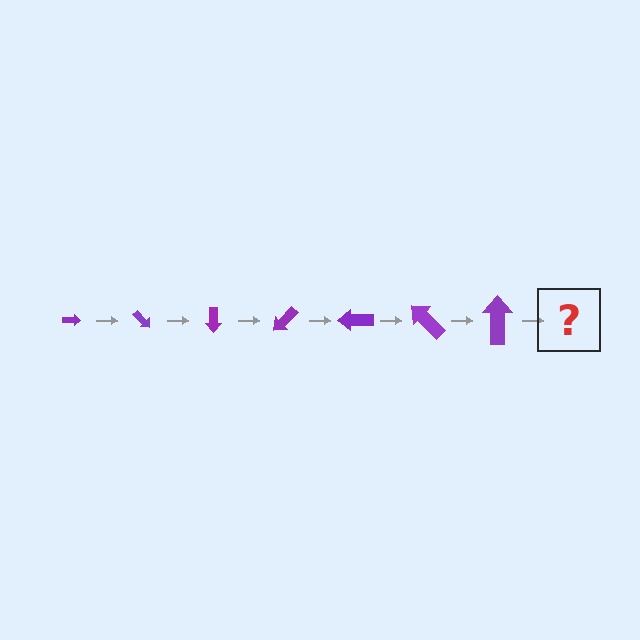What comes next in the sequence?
The next element should be an arrow, larger than the previous one and rotated 315 degrees from the start.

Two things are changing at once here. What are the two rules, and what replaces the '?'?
The two rules are that the arrow grows larger each step and it rotates 45 degrees each step. The '?' should be an arrow, larger than the previous one and rotated 315 degrees from the start.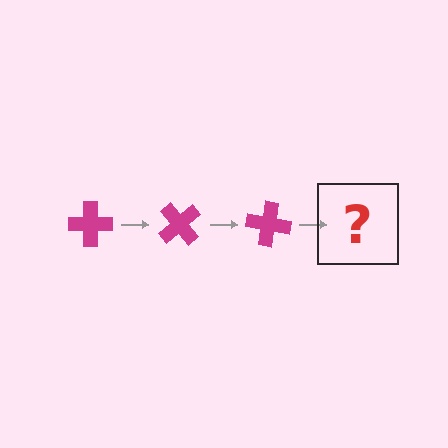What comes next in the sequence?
The next element should be a magenta cross rotated 150 degrees.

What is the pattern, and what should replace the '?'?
The pattern is that the cross rotates 50 degrees each step. The '?' should be a magenta cross rotated 150 degrees.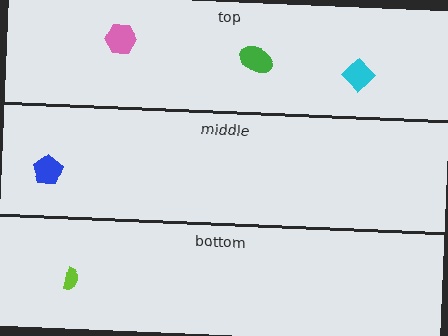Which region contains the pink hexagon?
The top region.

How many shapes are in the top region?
3.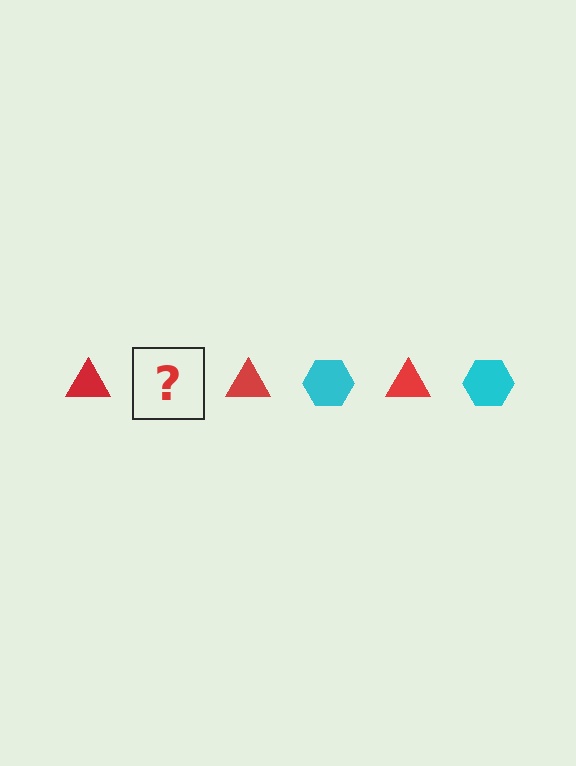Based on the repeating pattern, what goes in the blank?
The blank should be a cyan hexagon.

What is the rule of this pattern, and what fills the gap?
The rule is that the pattern alternates between red triangle and cyan hexagon. The gap should be filled with a cyan hexagon.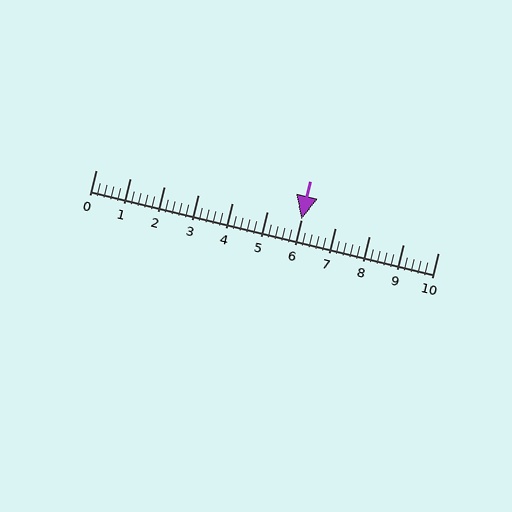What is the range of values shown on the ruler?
The ruler shows values from 0 to 10.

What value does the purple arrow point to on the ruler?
The purple arrow points to approximately 6.0.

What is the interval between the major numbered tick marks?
The major tick marks are spaced 1 units apart.